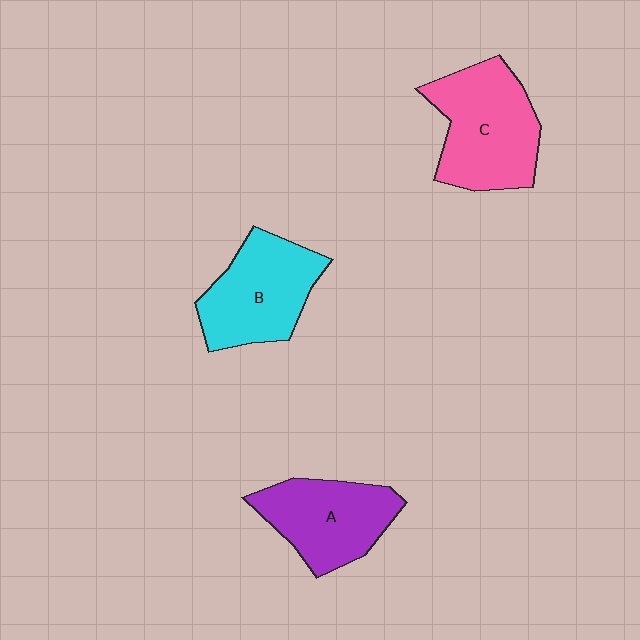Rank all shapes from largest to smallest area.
From largest to smallest: C (pink), B (cyan), A (purple).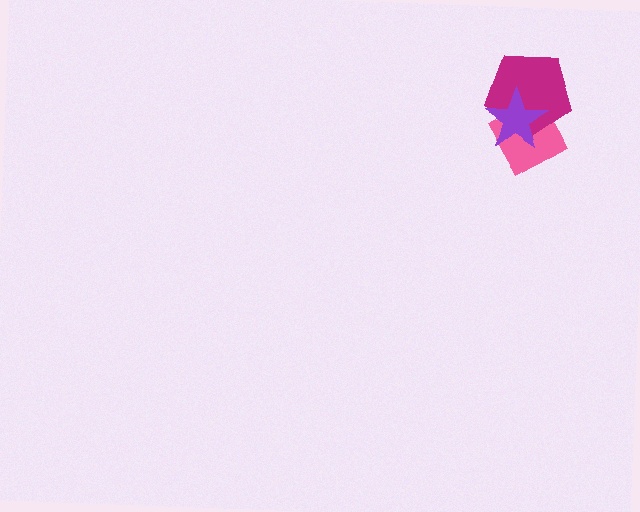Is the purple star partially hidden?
No, no other shape covers it.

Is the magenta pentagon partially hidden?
Yes, it is partially covered by another shape.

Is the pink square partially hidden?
Yes, it is partially covered by another shape.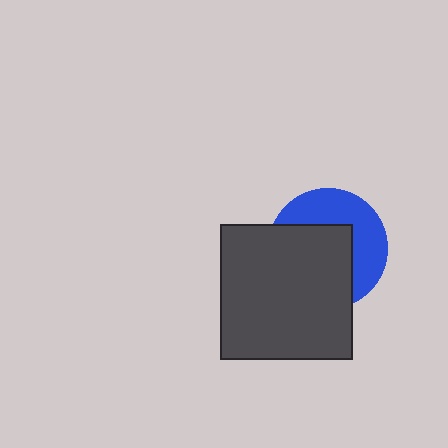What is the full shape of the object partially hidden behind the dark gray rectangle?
The partially hidden object is a blue circle.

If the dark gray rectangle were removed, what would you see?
You would see the complete blue circle.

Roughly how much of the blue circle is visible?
A small part of it is visible (roughly 44%).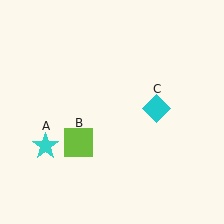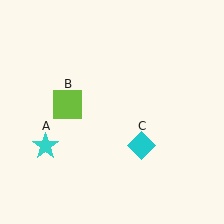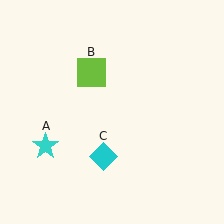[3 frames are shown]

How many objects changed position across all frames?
2 objects changed position: lime square (object B), cyan diamond (object C).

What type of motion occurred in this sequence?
The lime square (object B), cyan diamond (object C) rotated clockwise around the center of the scene.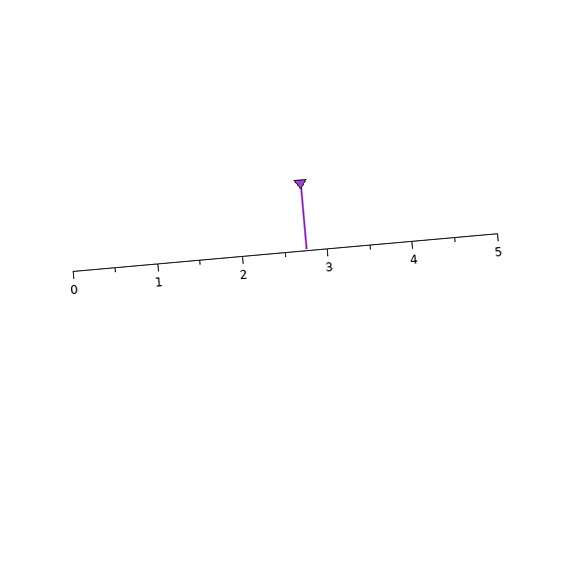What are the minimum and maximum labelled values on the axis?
The axis runs from 0 to 5.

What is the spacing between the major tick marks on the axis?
The major ticks are spaced 1 apart.